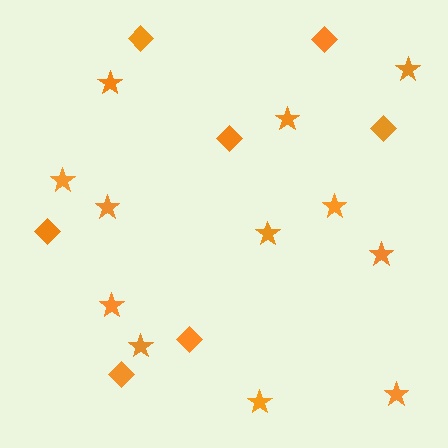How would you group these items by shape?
There are 2 groups: one group of stars (12) and one group of diamonds (7).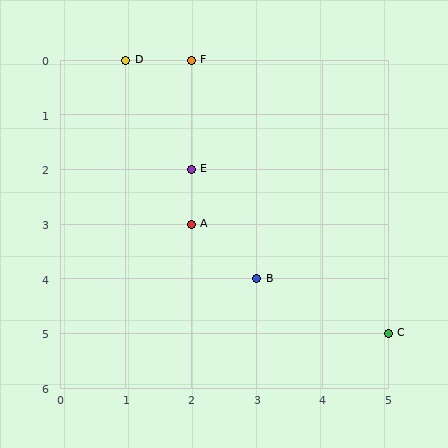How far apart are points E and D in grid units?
Points E and D are 1 column and 2 rows apart (about 2.2 grid units diagonally).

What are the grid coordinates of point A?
Point A is at grid coordinates (2, 3).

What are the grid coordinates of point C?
Point C is at grid coordinates (5, 5).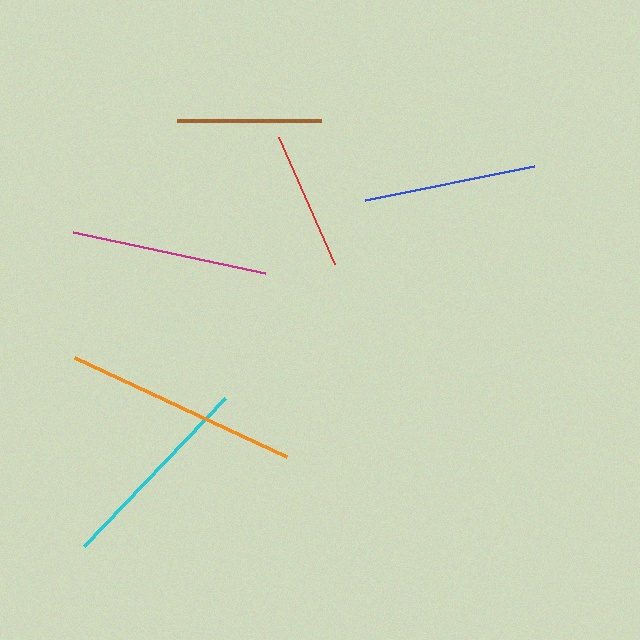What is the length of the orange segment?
The orange segment is approximately 234 pixels long.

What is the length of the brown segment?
The brown segment is approximately 144 pixels long.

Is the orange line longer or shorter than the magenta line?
The orange line is longer than the magenta line.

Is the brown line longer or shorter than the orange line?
The orange line is longer than the brown line.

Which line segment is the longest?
The orange line is the longest at approximately 234 pixels.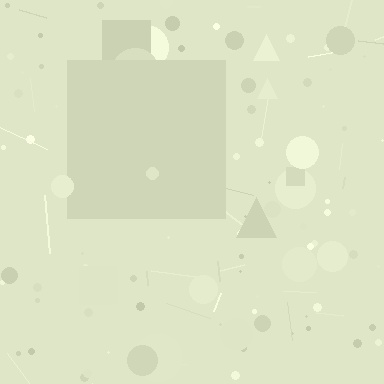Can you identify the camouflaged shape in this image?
The camouflaged shape is a square.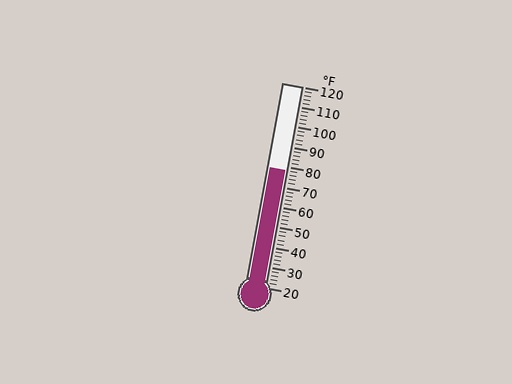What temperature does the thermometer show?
The thermometer shows approximately 78°F.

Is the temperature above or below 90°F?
The temperature is below 90°F.